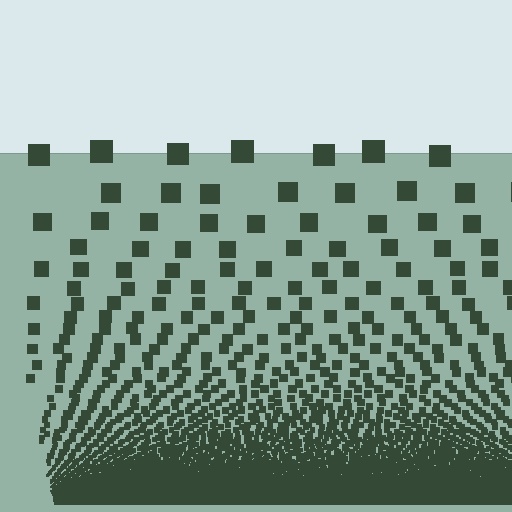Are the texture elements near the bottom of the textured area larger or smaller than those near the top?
Smaller. The gradient is inverted — elements near the bottom are smaller and denser.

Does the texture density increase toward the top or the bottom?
Density increases toward the bottom.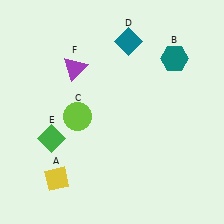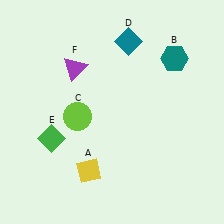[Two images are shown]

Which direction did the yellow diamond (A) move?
The yellow diamond (A) moved right.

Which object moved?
The yellow diamond (A) moved right.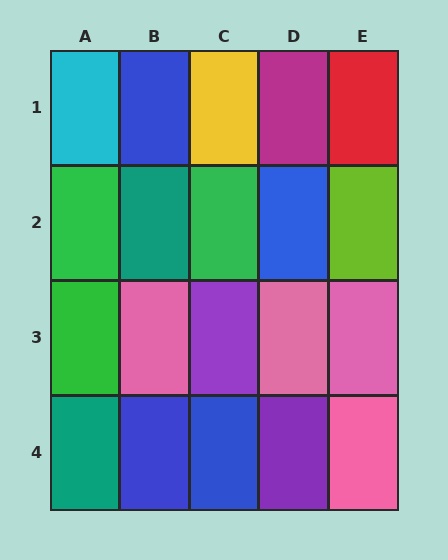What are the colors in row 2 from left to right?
Green, teal, green, blue, lime.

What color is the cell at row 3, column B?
Pink.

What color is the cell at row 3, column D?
Pink.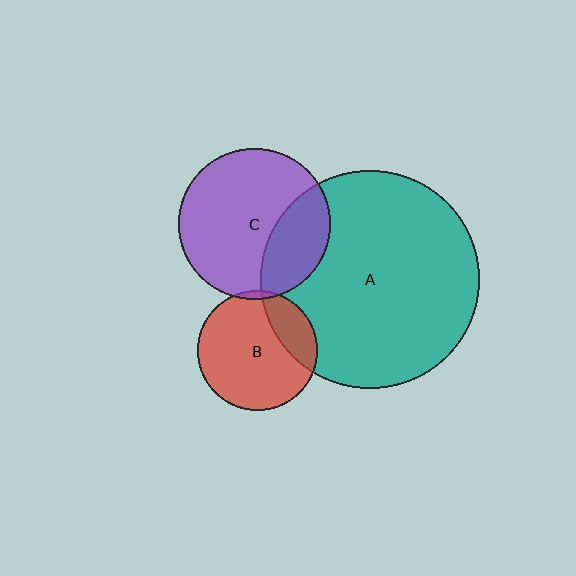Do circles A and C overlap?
Yes.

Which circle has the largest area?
Circle A (teal).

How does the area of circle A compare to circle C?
Approximately 2.1 times.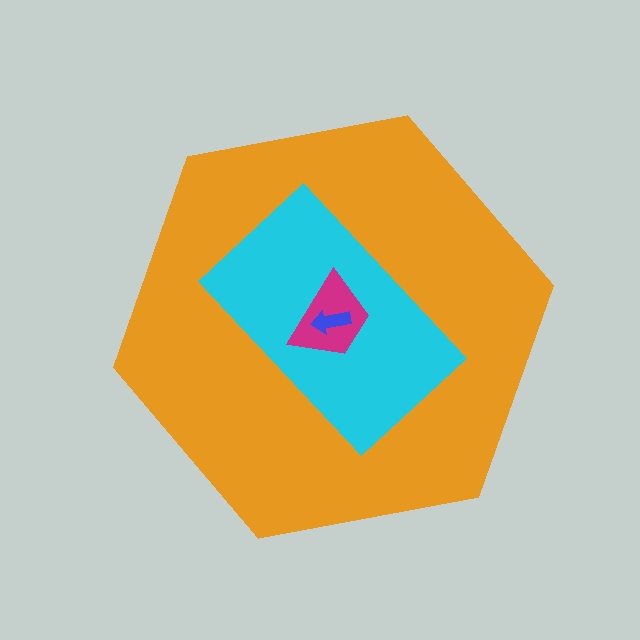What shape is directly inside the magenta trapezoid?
The blue arrow.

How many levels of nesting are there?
4.